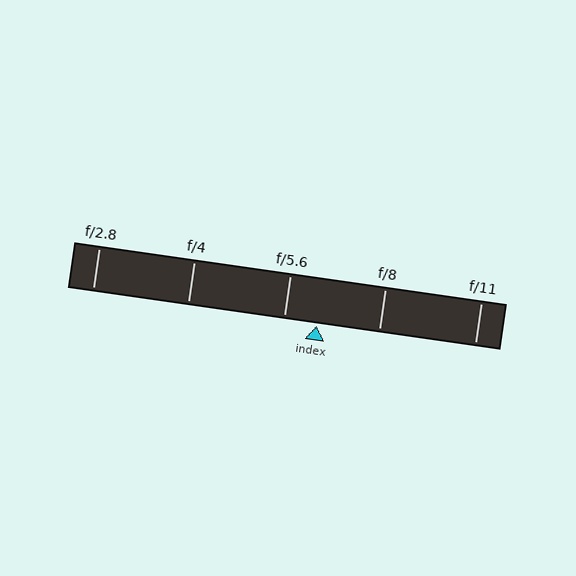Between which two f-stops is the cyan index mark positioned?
The index mark is between f/5.6 and f/8.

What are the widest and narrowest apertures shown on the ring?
The widest aperture shown is f/2.8 and the narrowest is f/11.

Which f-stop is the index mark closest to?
The index mark is closest to f/5.6.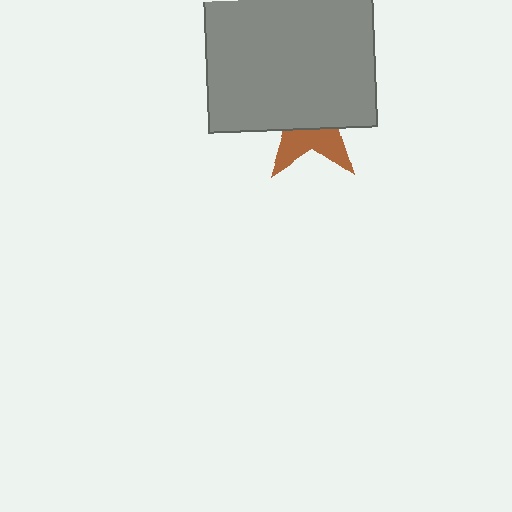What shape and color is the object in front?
The object in front is a gray square.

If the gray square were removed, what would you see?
You would see the complete brown star.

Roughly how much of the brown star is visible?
A small part of it is visible (roughly 36%).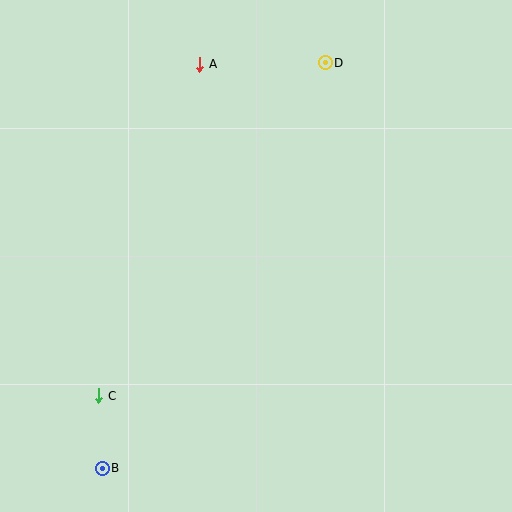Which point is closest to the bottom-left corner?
Point B is closest to the bottom-left corner.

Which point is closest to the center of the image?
Point A at (200, 64) is closest to the center.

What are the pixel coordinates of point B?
Point B is at (102, 468).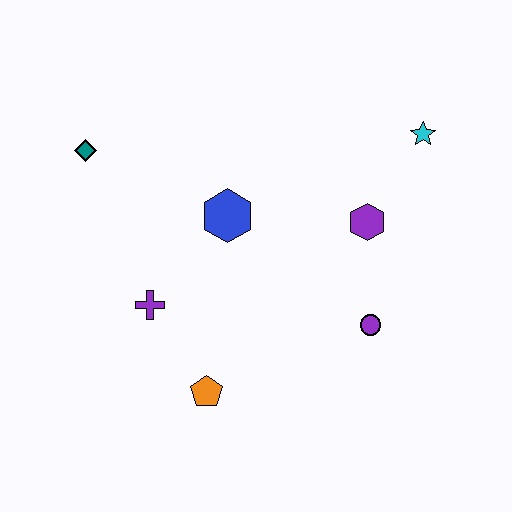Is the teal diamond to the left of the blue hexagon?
Yes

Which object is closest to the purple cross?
The orange pentagon is closest to the purple cross.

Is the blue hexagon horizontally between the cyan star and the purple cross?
Yes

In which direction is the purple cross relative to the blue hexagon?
The purple cross is below the blue hexagon.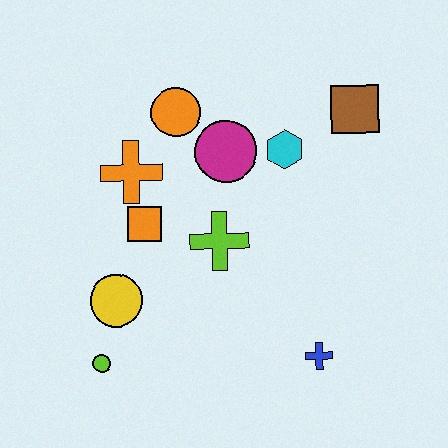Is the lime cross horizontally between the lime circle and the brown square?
Yes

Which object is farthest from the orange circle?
The blue cross is farthest from the orange circle.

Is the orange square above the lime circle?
Yes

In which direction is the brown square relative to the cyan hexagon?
The brown square is to the right of the cyan hexagon.